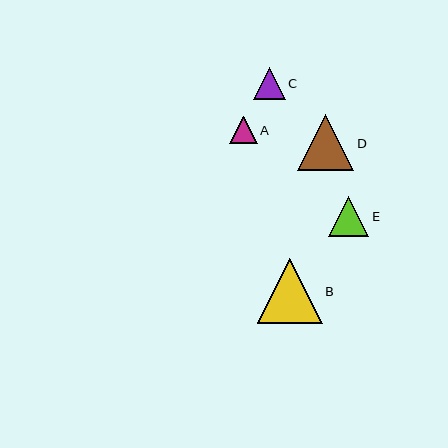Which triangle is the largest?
Triangle B is the largest with a size of approximately 65 pixels.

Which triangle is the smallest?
Triangle A is the smallest with a size of approximately 28 pixels.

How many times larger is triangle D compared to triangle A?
Triangle D is approximately 2.0 times the size of triangle A.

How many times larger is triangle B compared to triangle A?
Triangle B is approximately 2.3 times the size of triangle A.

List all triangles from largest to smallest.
From largest to smallest: B, D, E, C, A.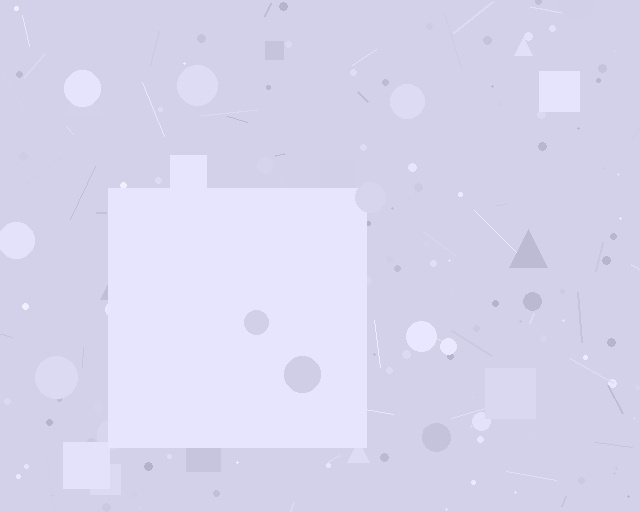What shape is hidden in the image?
A square is hidden in the image.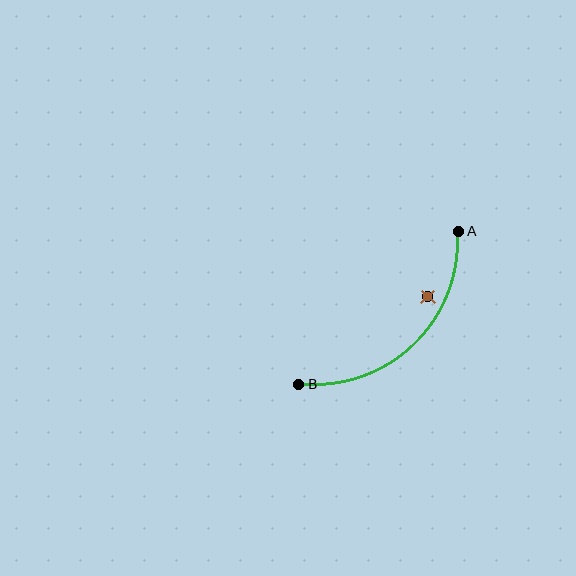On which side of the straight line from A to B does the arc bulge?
The arc bulges below and to the right of the straight line connecting A and B.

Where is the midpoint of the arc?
The arc midpoint is the point on the curve farthest from the straight line joining A and B. It sits below and to the right of that line.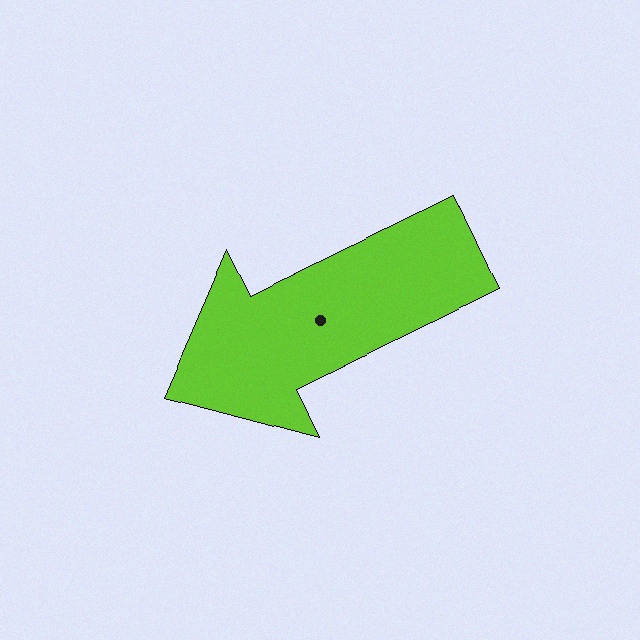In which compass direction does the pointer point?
Southwest.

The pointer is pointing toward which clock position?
Roughly 8 o'clock.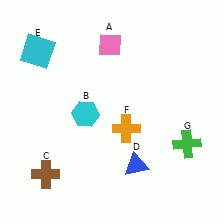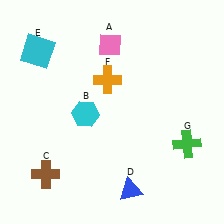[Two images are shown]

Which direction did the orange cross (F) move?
The orange cross (F) moved up.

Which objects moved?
The objects that moved are: the blue triangle (D), the orange cross (F).